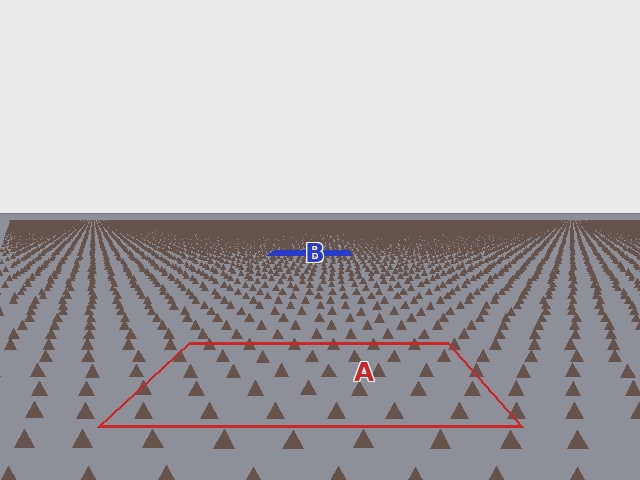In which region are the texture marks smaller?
The texture marks are smaller in region B, because it is farther away.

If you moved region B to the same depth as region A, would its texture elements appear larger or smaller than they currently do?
They would appear larger. At a closer depth, the same texture elements are projected at a bigger on-screen size.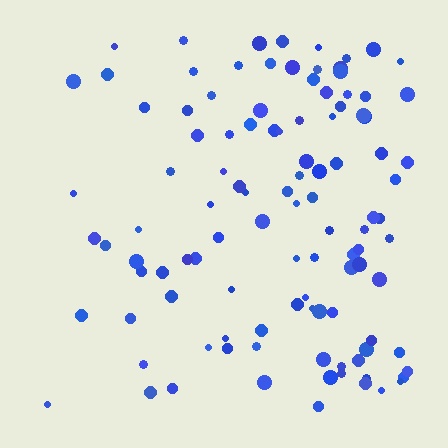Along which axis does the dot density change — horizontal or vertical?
Horizontal.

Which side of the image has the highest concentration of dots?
The right.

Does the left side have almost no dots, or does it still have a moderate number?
Still a moderate number, just noticeably fewer than the right.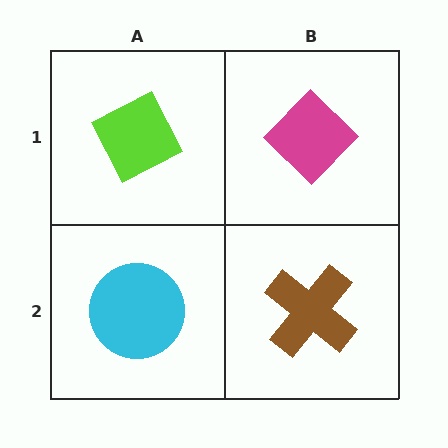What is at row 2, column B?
A brown cross.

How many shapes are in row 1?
2 shapes.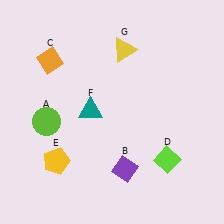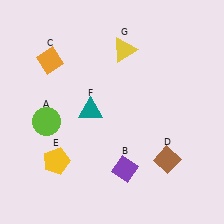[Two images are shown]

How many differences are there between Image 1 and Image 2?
There is 1 difference between the two images.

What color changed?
The diamond (D) changed from lime in Image 1 to brown in Image 2.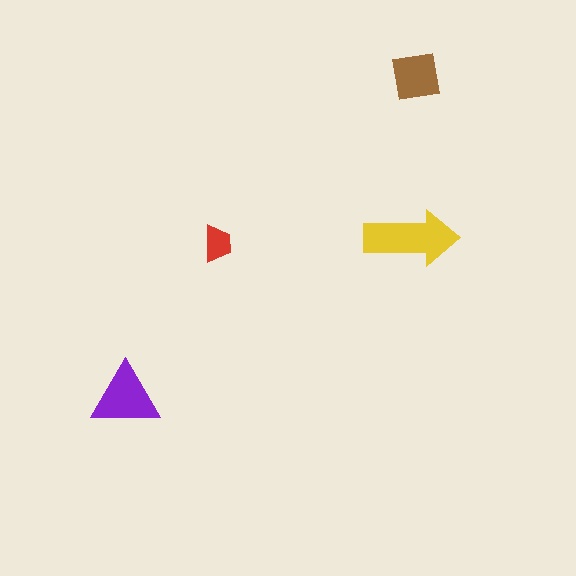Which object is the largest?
The yellow arrow.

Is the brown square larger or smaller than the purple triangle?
Smaller.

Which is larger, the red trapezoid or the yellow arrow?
The yellow arrow.